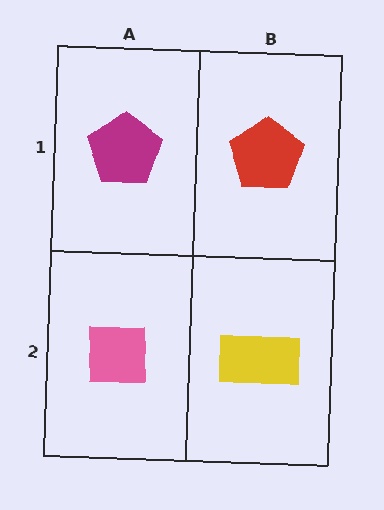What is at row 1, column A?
A magenta pentagon.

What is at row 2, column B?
A yellow rectangle.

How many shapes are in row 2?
2 shapes.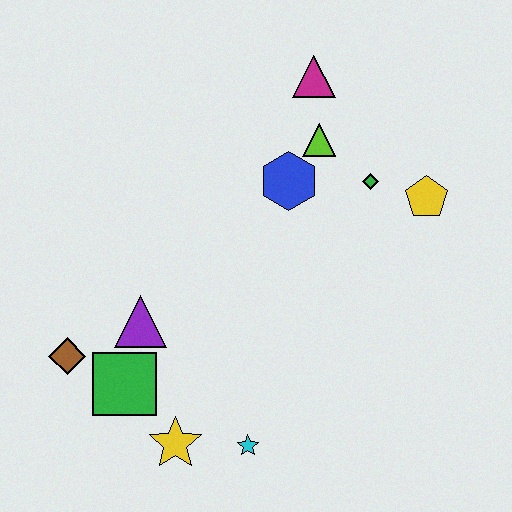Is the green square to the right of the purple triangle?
No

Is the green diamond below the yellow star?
No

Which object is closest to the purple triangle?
The green square is closest to the purple triangle.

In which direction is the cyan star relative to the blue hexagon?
The cyan star is below the blue hexagon.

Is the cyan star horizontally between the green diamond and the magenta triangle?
No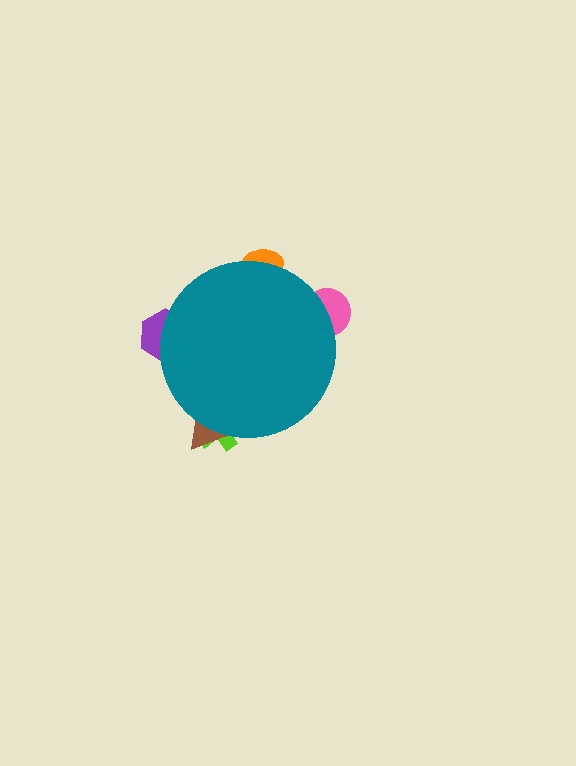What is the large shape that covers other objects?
A teal circle.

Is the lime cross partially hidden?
Yes, the lime cross is partially hidden behind the teal circle.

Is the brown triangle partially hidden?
Yes, the brown triangle is partially hidden behind the teal circle.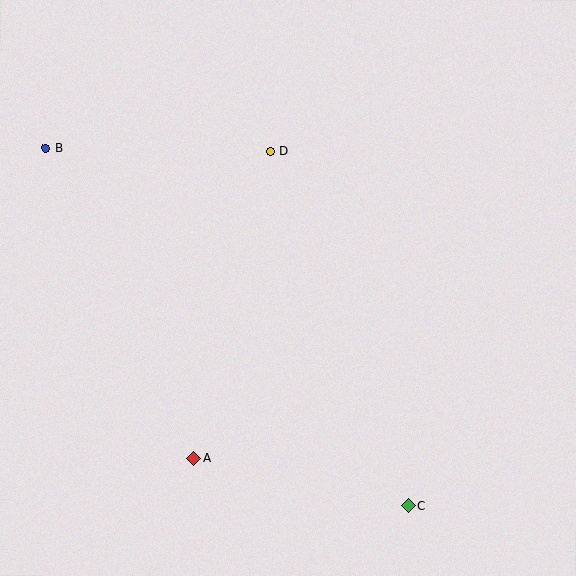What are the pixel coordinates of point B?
Point B is at (46, 148).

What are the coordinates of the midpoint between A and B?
The midpoint between A and B is at (120, 303).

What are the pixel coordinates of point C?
Point C is at (408, 506).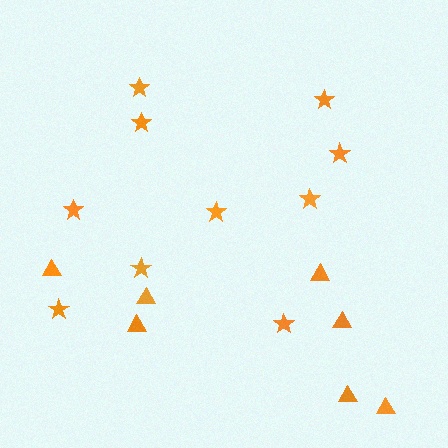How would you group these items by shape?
There are 2 groups: one group of stars (10) and one group of triangles (7).